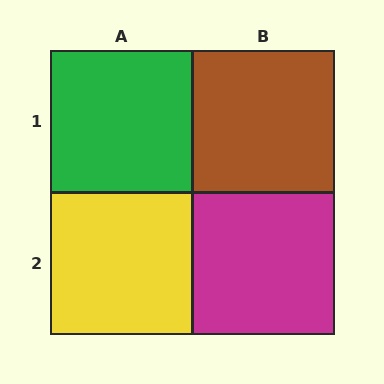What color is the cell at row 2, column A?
Yellow.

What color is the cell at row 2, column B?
Magenta.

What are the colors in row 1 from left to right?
Green, brown.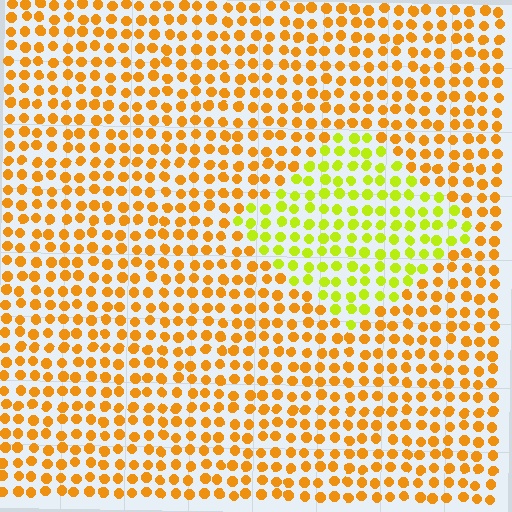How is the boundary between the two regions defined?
The boundary is defined purely by a slight shift in hue (about 40 degrees). Spacing, size, and orientation are identical on both sides.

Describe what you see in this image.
The image is filled with small orange elements in a uniform arrangement. A diamond-shaped region is visible where the elements are tinted to a slightly different hue, forming a subtle color boundary.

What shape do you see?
I see a diamond.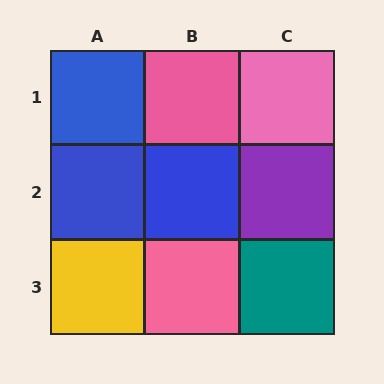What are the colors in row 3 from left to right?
Yellow, pink, teal.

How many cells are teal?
1 cell is teal.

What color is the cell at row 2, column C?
Purple.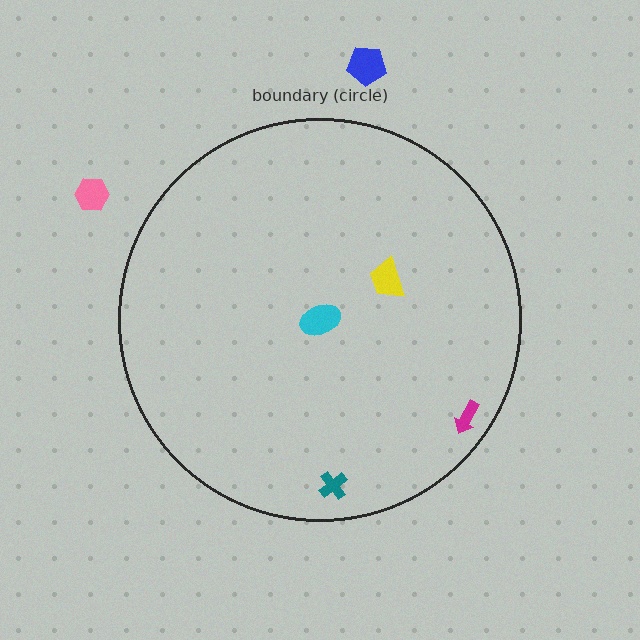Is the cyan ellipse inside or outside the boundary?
Inside.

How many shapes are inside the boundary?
4 inside, 2 outside.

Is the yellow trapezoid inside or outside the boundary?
Inside.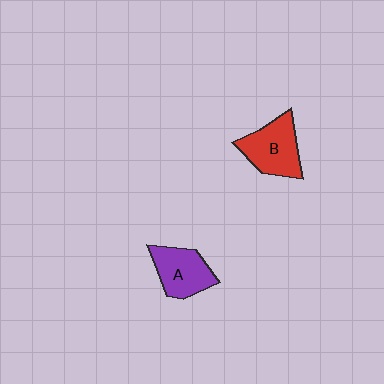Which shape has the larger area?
Shape B (red).